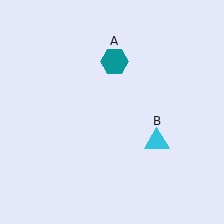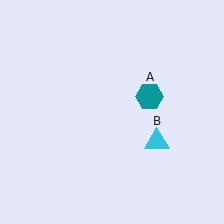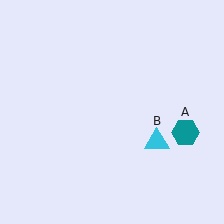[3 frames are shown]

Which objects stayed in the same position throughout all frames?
Cyan triangle (object B) remained stationary.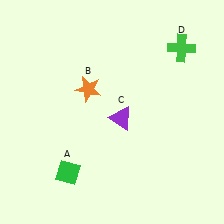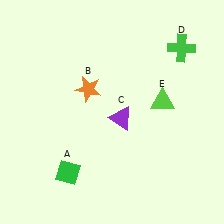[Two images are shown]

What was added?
A lime triangle (E) was added in Image 2.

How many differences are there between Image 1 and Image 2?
There is 1 difference between the two images.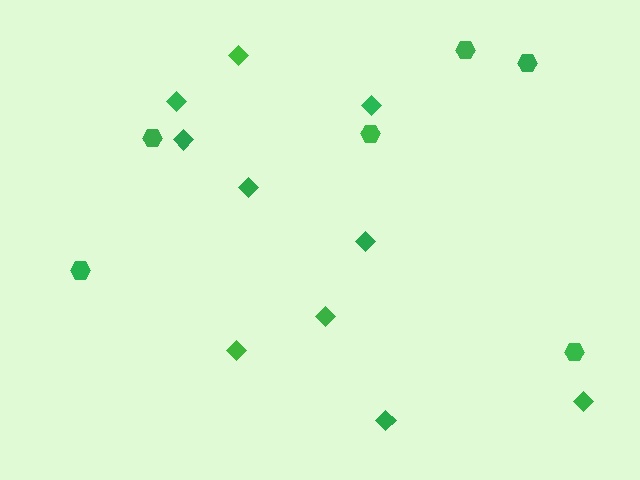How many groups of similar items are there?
There are 2 groups: one group of diamonds (10) and one group of hexagons (6).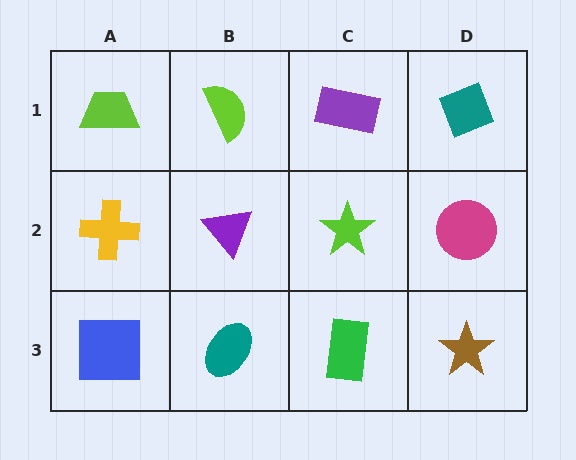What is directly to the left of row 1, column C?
A lime semicircle.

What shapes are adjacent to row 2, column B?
A lime semicircle (row 1, column B), a teal ellipse (row 3, column B), a yellow cross (row 2, column A), a lime star (row 2, column C).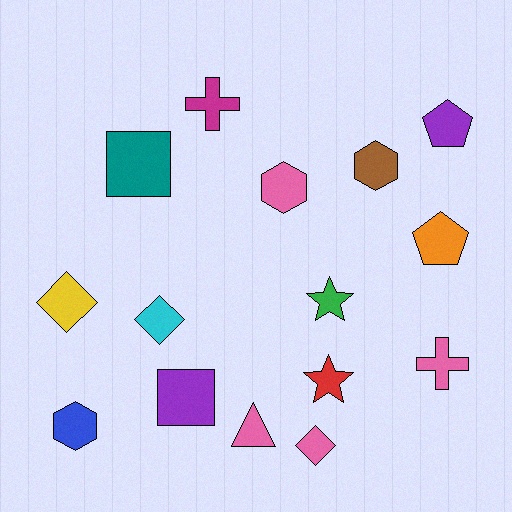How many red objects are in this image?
There is 1 red object.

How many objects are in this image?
There are 15 objects.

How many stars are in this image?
There are 2 stars.